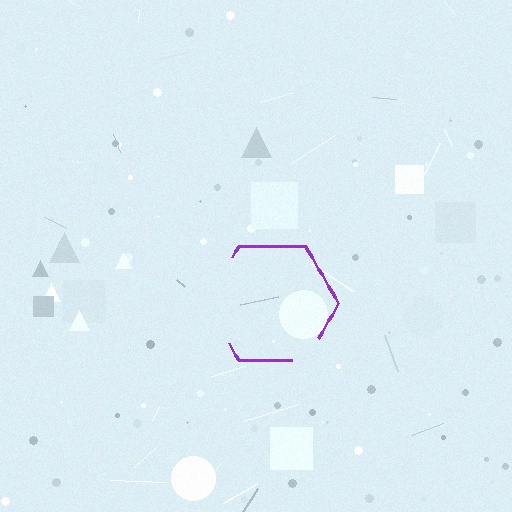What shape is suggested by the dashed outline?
The dashed outline suggests a hexagon.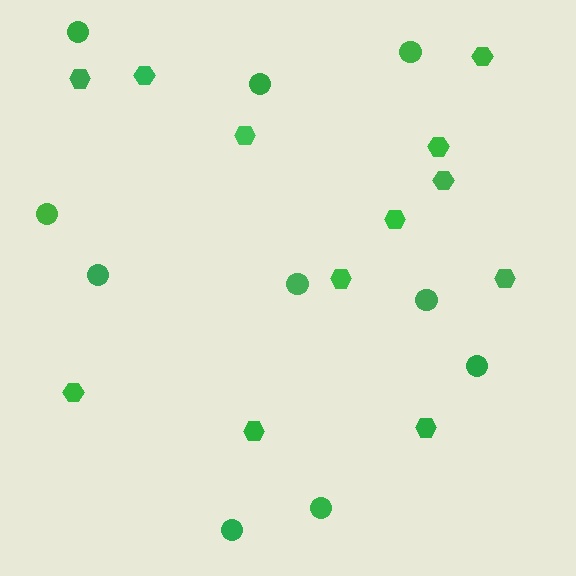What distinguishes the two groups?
There are 2 groups: one group of circles (10) and one group of hexagons (12).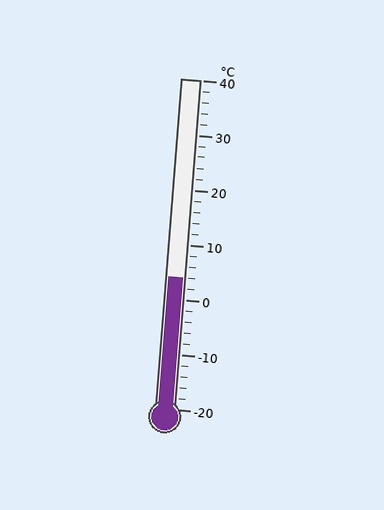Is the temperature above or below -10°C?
The temperature is above -10°C.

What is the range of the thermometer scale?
The thermometer scale ranges from -20°C to 40°C.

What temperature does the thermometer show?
The thermometer shows approximately 4°C.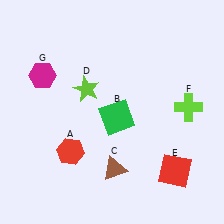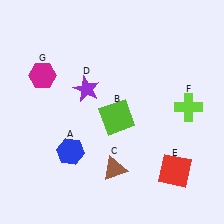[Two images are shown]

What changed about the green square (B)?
In Image 1, B is green. In Image 2, it changed to lime.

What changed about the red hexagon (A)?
In Image 1, A is red. In Image 2, it changed to blue.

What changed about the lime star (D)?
In Image 1, D is lime. In Image 2, it changed to purple.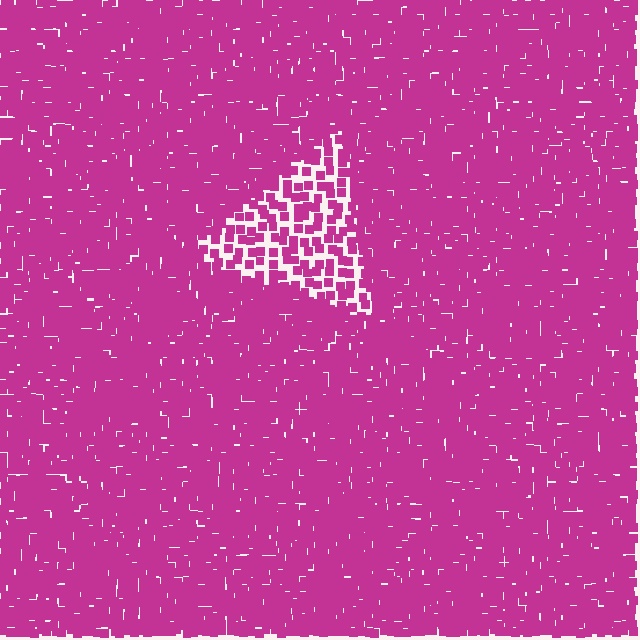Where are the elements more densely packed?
The elements are more densely packed outside the triangle boundary.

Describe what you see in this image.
The image contains small magenta elements arranged at two different densities. A triangle-shaped region is visible where the elements are less densely packed than the surrounding area.